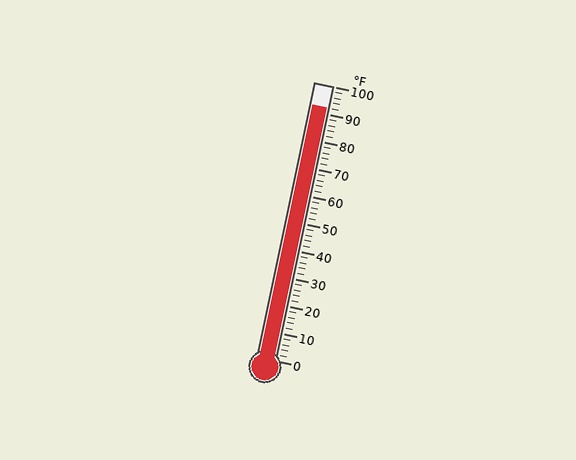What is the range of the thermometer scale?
The thermometer scale ranges from 0°F to 100°F.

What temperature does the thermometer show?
The thermometer shows approximately 92°F.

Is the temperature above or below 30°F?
The temperature is above 30°F.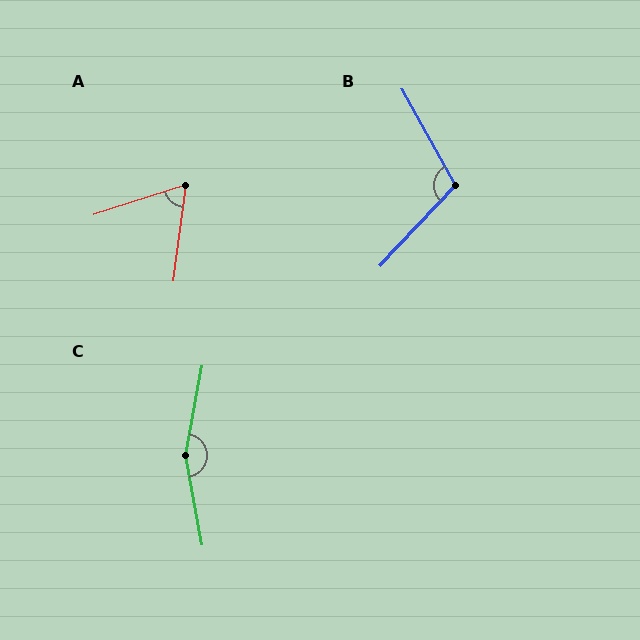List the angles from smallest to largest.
A (64°), B (108°), C (159°).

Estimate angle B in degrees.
Approximately 108 degrees.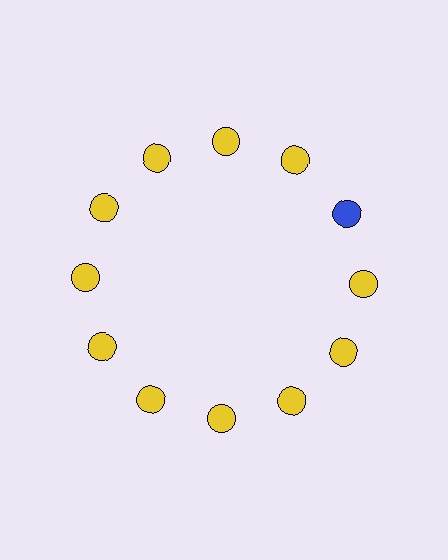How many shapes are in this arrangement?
There are 12 shapes arranged in a ring pattern.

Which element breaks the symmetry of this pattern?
The blue circle at roughly the 2 o'clock position breaks the symmetry. All other shapes are yellow circles.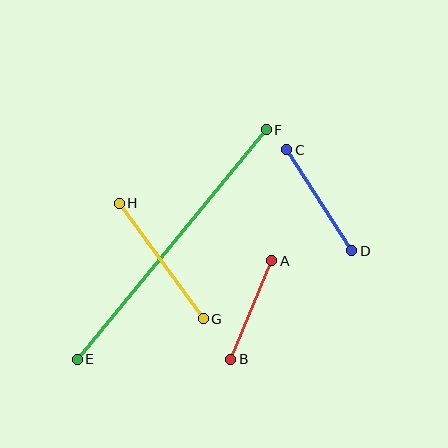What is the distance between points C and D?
The distance is approximately 120 pixels.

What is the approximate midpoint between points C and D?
The midpoint is at approximately (319, 200) pixels.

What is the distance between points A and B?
The distance is approximately 107 pixels.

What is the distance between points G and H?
The distance is approximately 142 pixels.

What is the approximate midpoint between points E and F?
The midpoint is at approximately (172, 244) pixels.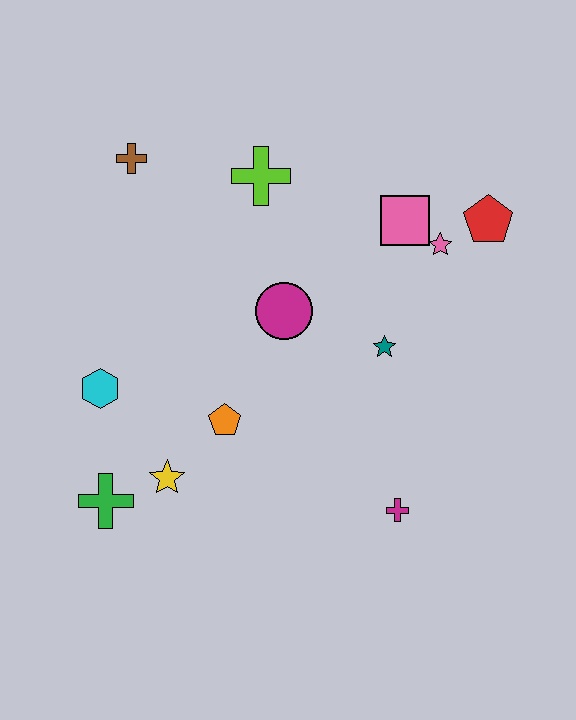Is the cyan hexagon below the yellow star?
No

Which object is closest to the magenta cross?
The teal star is closest to the magenta cross.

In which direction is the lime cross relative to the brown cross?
The lime cross is to the right of the brown cross.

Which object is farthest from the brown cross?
The magenta cross is farthest from the brown cross.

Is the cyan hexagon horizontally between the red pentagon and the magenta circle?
No